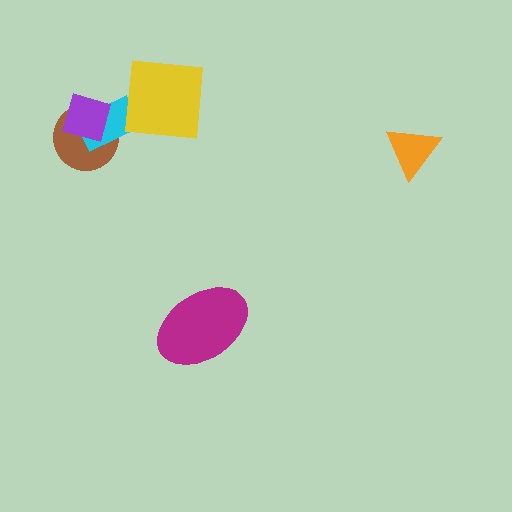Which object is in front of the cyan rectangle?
The purple diamond is in front of the cyan rectangle.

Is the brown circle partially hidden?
Yes, it is partially covered by another shape.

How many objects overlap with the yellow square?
0 objects overlap with the yellow square.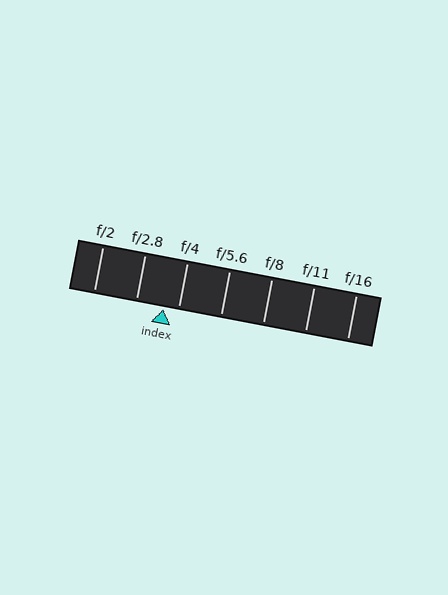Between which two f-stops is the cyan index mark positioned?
The index mark is between f/2.8 and f/4.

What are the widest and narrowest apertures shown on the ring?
The widest aperture shown is f/2 and the narrowest is f/16.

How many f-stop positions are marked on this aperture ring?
There are 7 f-stop positions marked.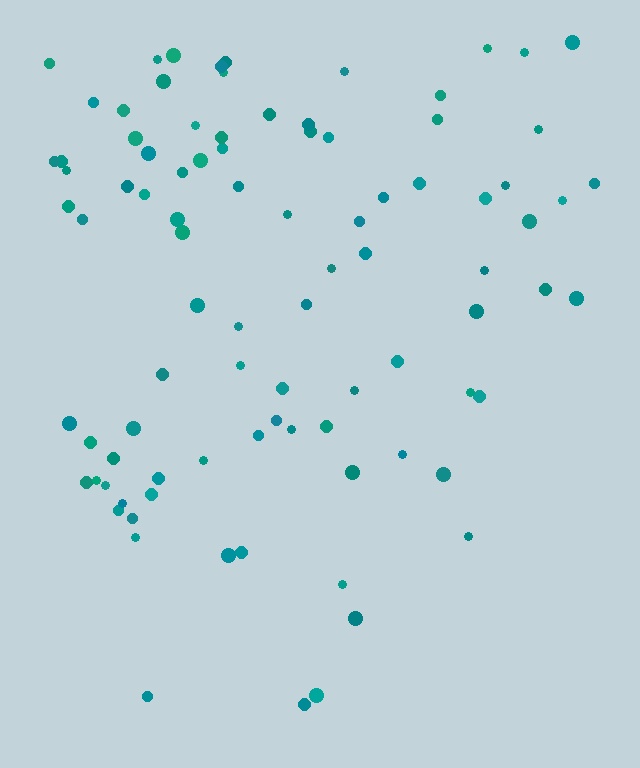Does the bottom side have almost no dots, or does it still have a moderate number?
Still a moderate number, just noticeably fewer than the top.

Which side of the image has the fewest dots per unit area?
The bottom.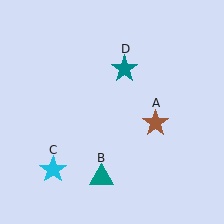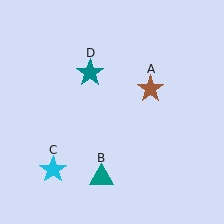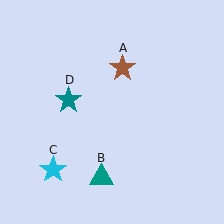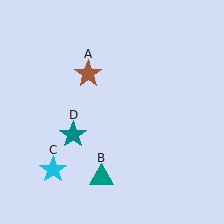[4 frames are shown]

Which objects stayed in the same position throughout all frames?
Teal triangle (object B) and cyan star (object C) remained stationary.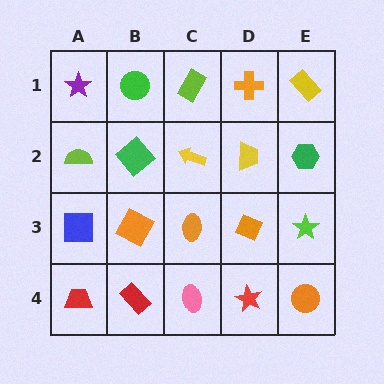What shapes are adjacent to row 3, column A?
A lime semicircle (row 2, column A), a red trapezoid (row 4, column A), an orange square (row 3, column B).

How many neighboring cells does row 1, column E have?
2.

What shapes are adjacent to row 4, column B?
An orange square (row 3, column B), a red trapezoid (row 4, column A), a pink ellipse (row 4, column C).